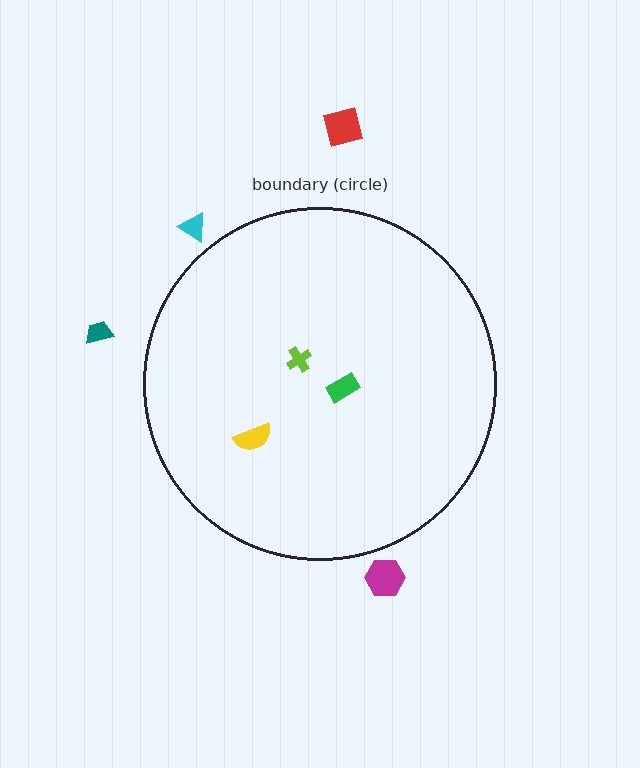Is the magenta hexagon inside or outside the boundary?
Outside.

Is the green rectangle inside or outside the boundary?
Inside.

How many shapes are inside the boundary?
3 inside, 4 outside.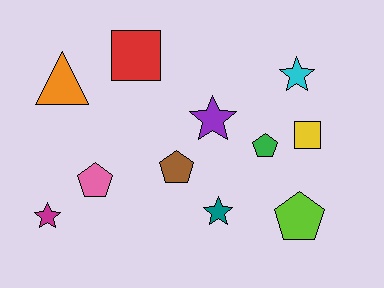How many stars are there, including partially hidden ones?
There are 4 stars.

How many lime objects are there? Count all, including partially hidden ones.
There is 1 lime object.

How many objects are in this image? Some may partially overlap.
There are 11 objects.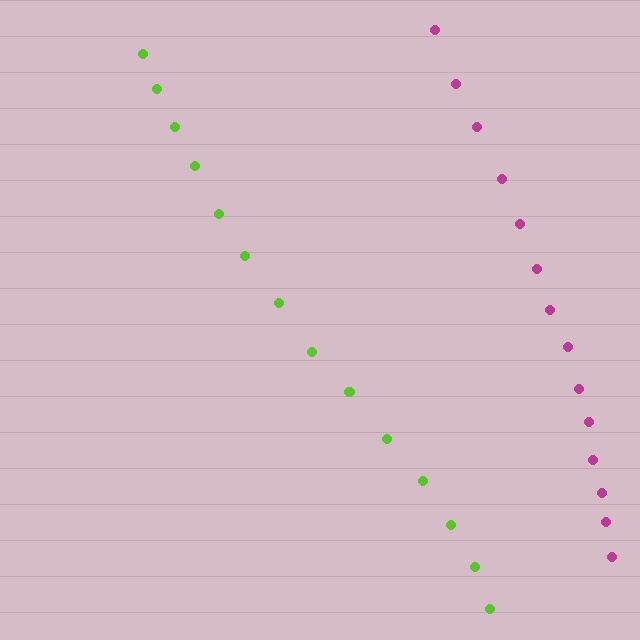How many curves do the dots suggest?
There are 2 distinct paths.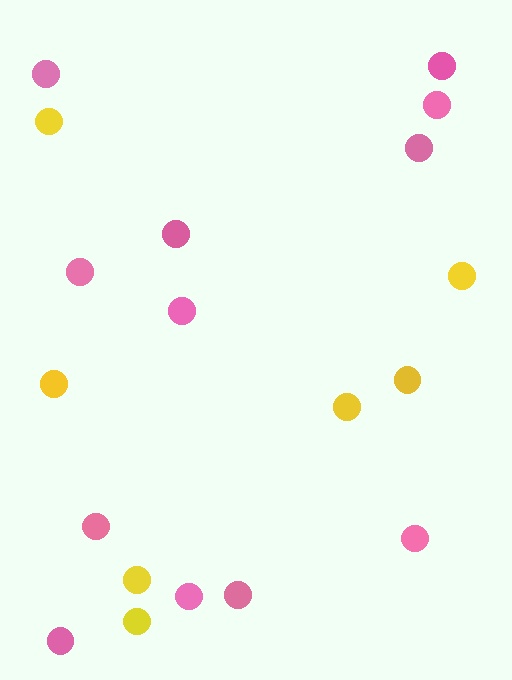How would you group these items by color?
There are 2 groups: one group of pink circles (12) and one group of yellow circles (7).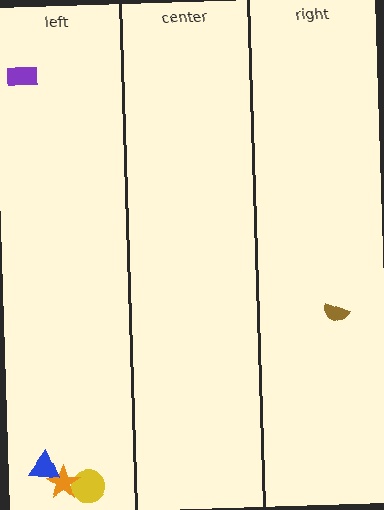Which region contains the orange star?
The left region.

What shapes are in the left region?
The yellow circle, the orange star, the purple rectangle, the blue triangle.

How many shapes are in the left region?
4.